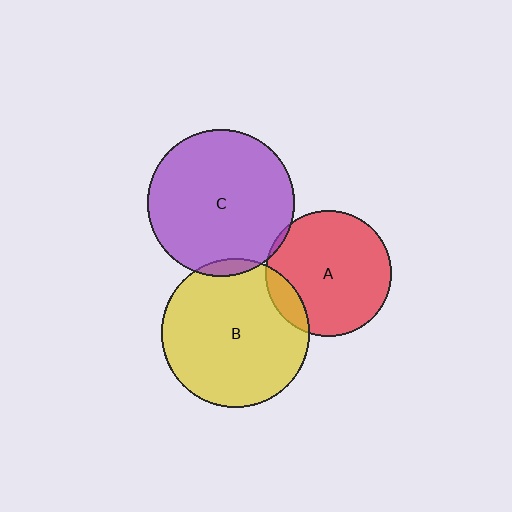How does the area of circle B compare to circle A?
Approximately 1.4 times.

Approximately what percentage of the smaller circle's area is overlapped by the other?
Approximately 10%.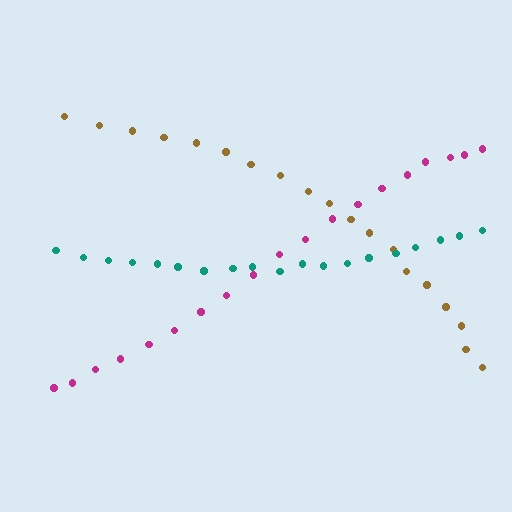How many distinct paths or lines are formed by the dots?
There are 3 distinct paths.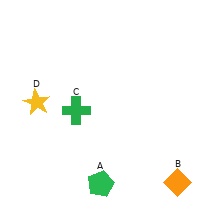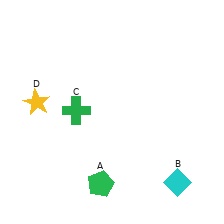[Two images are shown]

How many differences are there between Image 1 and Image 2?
There is 1 difference between the two images.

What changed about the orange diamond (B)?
In Image 1, B is orange. In Image 2, it changed to cyan.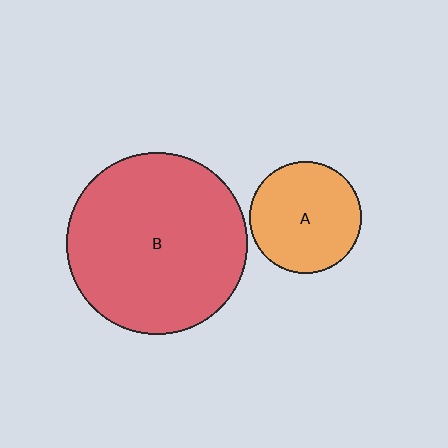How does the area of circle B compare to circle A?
Approximately 2.6 times.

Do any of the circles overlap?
No, none of the circles overlap.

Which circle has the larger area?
Circle B (red).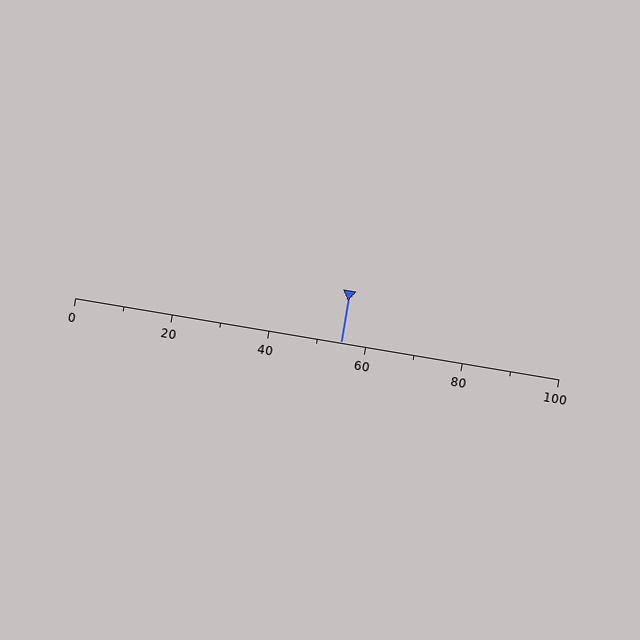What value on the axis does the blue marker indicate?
The marker indicates approximately 55.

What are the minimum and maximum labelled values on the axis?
The axis runs from 0 to 100.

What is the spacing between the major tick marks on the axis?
The major ticks are spaced 20 apart.